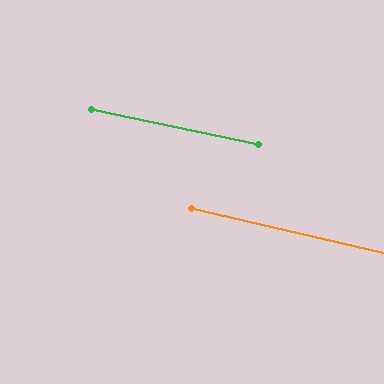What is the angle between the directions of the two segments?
Approximately 1 degree.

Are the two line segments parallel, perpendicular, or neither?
Parallel — their directions differ by only 1.4°.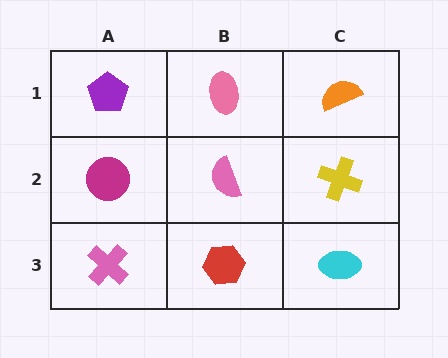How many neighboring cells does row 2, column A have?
3.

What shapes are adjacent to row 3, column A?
A magenta circle (row 2, column A), a red hexagon (row 3, column B).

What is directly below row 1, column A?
A magenta circle.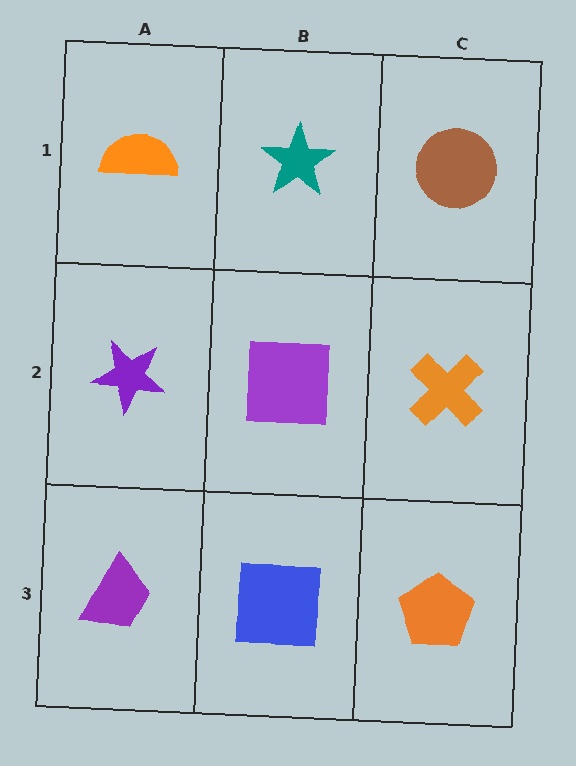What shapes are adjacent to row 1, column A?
A purple star (row 2, column A), a teal star (row 1, column B).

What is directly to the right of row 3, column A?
A blue square.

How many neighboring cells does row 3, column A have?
2.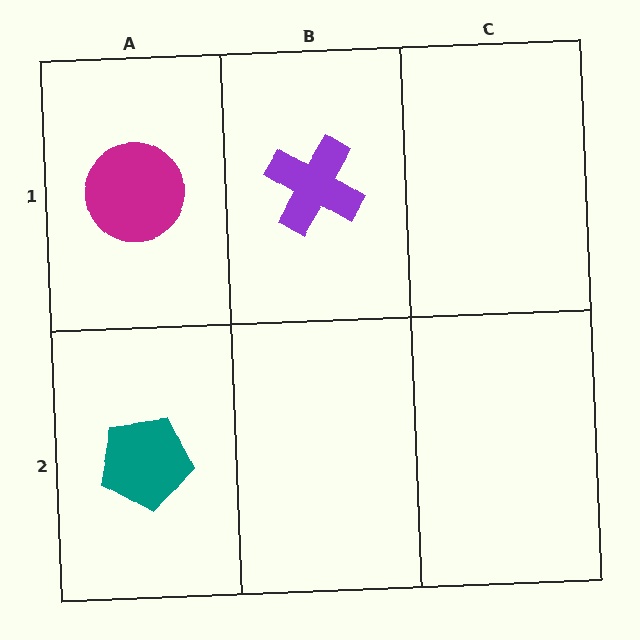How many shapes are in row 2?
1 shape.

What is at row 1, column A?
A magenta circle.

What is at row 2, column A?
A teal pentagon.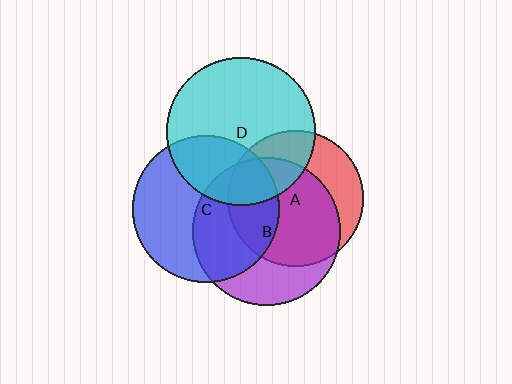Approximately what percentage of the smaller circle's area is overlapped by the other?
Approximately 30%.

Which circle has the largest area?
Circle D (cyan).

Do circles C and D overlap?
Yes.